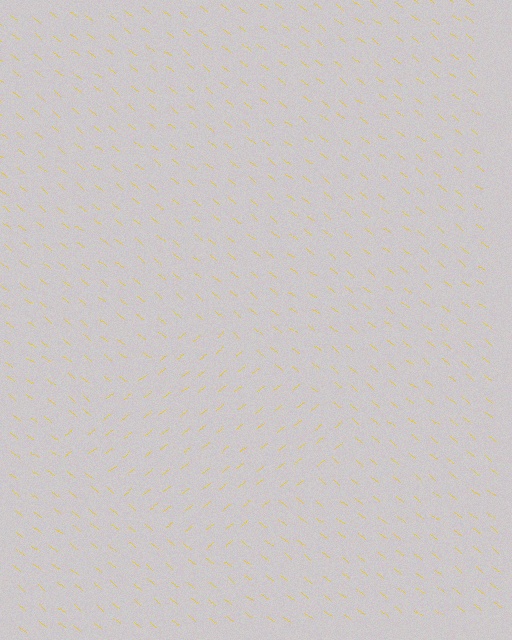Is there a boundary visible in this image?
Yes, there is a texture boundary formed by a change in line orientation.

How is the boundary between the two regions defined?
The boundary is defined purely by a change in line orientation (approximately 76 degrees difference). All lines are the same color and thickness.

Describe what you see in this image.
The image is filled with small yellow line segments. A diamond region in the image has lines oriented differently from the surrounding lines, creating a visible texture boundary.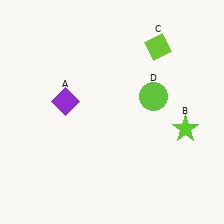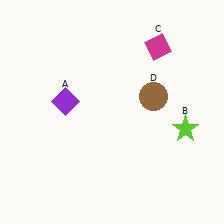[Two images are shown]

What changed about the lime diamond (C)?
In Image 1, C is lime. In Image 2, it changed to magenta.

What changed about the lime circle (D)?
In Image 1, D is lime. In Image 2, it changed to brown.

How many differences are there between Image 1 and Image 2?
There are 2 differences between the two images.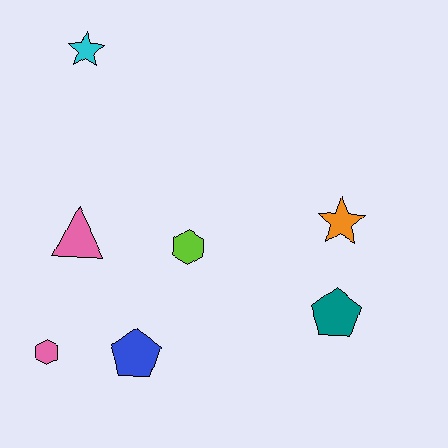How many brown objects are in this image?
There are no brown objects.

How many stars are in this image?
There are 2 stars.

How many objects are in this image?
There are 7 objects.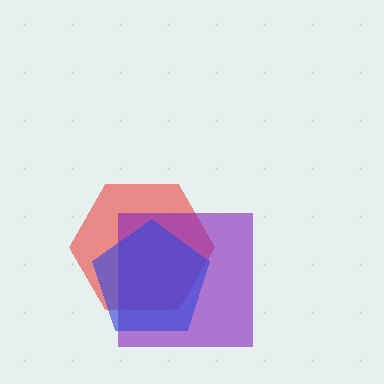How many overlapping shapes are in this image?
There are 3 overlapping shapes in the image.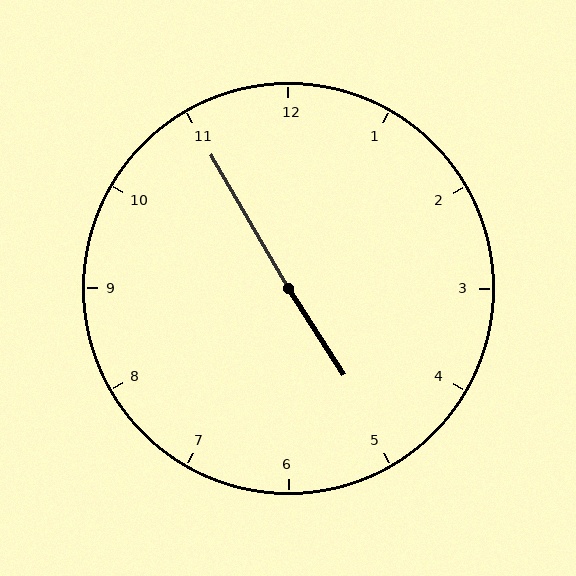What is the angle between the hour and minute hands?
Approximately 178 degrees.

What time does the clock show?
4:55.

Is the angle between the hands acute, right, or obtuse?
It is obtuse.